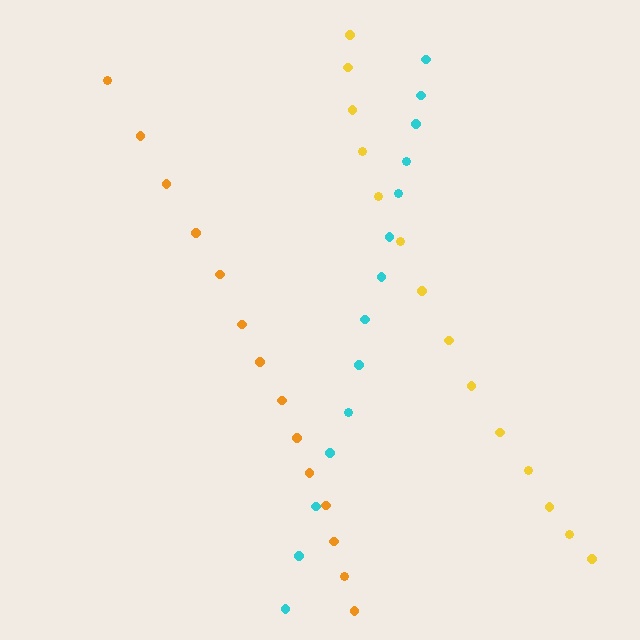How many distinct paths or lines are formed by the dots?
There are 3 distinct paths.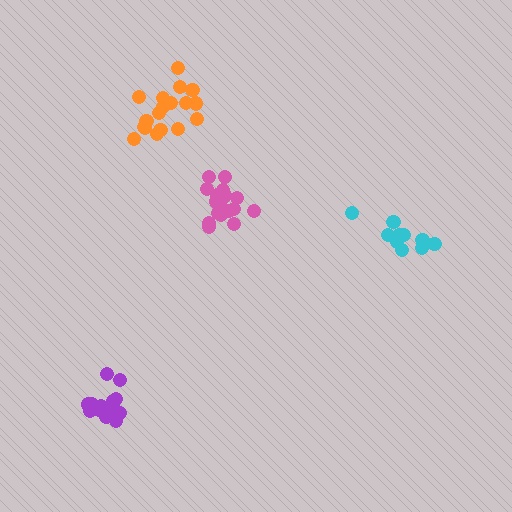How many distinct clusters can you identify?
There are 4 distinct clusters.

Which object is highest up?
The orange cluster is topmost.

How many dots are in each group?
Group 1: 15 dots, Group 2: 18 dots, Group 3: 12 dots, Group 4: 18 dots (63 total).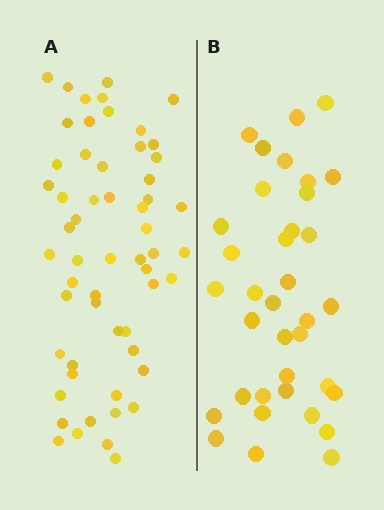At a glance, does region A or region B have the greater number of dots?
Region A (the left region) has more dots.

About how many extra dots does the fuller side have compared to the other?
Region A has approximately 20 more dots than region B.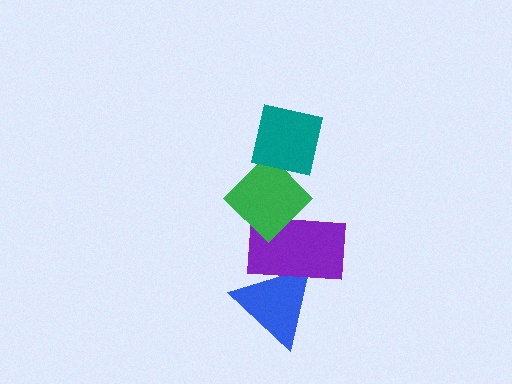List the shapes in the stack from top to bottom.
From top to bottom: the teal square, the green diamond, the purple rectangle, the blue triangle.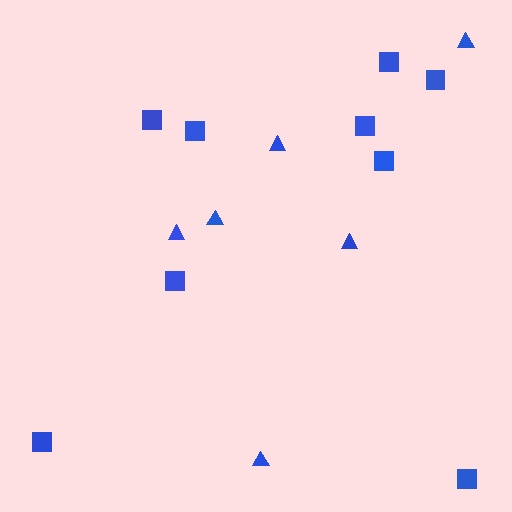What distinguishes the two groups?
There are 2 groups: one group of squares (9) and one group of triangles (6).